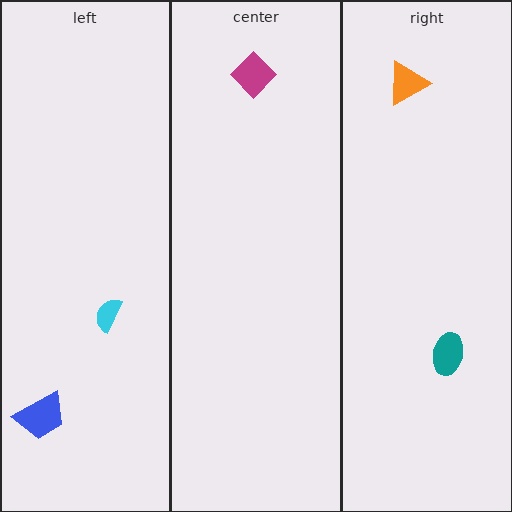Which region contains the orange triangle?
The right region.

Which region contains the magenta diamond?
The center region.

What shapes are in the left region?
The blue trapezoid, the cyan semicircle.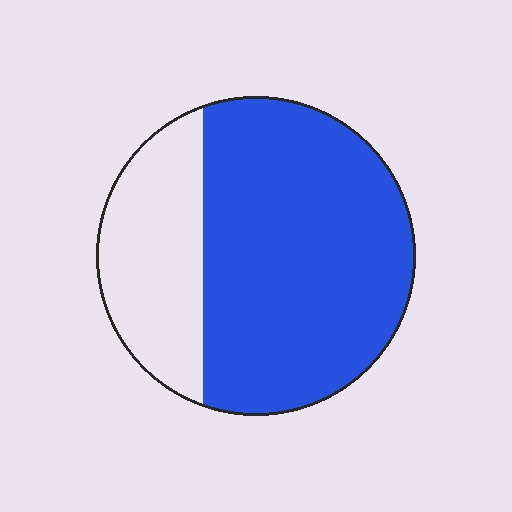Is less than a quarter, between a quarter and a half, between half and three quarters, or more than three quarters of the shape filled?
Between half and three quarters.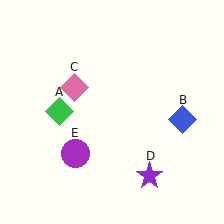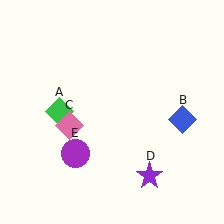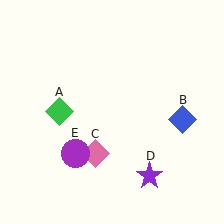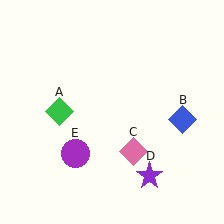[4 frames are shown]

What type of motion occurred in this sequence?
The pink diamond (object C) rotated counterclockwise around the center of the scene.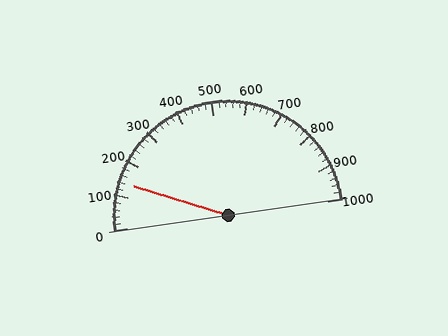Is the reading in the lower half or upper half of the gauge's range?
The reading is in the lower half of the range (0 to 1000).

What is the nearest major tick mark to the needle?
The nearest major tick mark is 100.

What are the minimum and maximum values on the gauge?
The gauge ranges from 0 to 1000.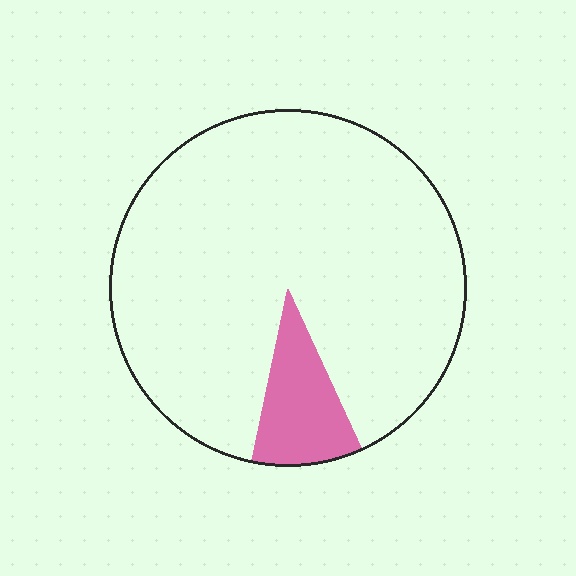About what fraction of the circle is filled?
About one tenth (1/10).